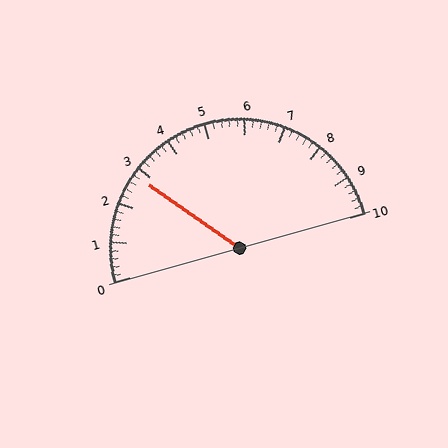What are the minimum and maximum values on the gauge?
The gauge ranges from 0 to 10.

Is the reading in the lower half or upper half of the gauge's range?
The reading is in the lower half of the range (0 to 10).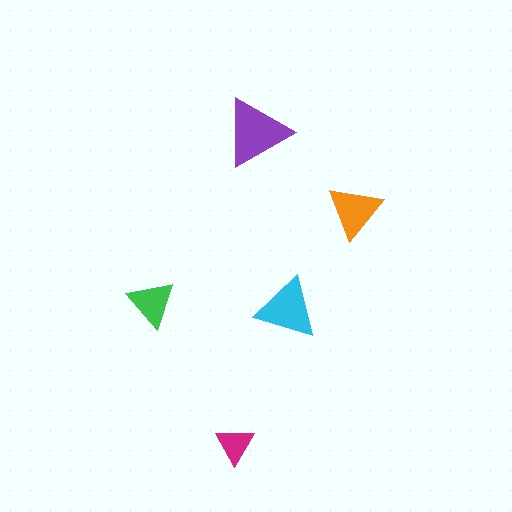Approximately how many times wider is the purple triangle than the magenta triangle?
About 2 times wider.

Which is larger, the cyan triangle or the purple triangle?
The purple one.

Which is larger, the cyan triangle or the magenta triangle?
The cyan one.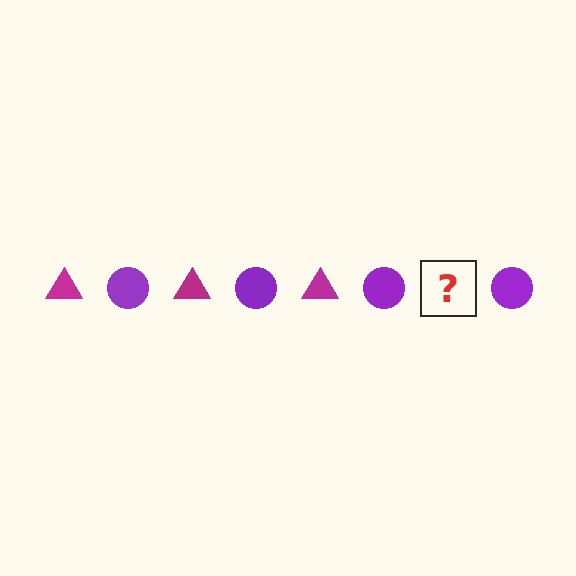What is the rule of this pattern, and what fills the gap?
The rule is that the pattern alternates between magenta triangle and purple circle. The gap should be filled with a magenta triangle.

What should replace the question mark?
The question mark should be replaced with a magenta triangle.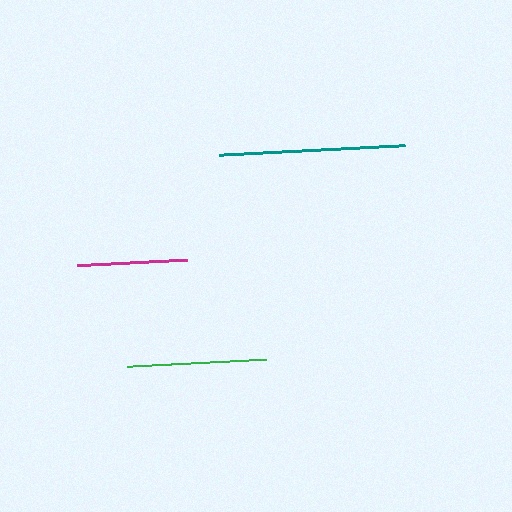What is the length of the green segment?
The green segment is approximately 140 pixels long.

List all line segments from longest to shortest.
From longest to shortest: teal, green, magenta.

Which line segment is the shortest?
The magenta line is the shortest at approximately 110 pixels.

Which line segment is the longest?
The teal line is the longest at approximately 186 pixels.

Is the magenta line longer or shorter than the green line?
The green line is longer than the magenta line.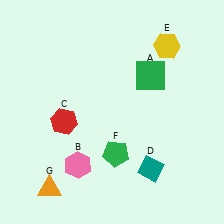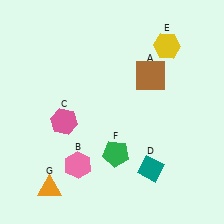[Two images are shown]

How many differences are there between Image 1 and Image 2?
There are 2 differences between the two images.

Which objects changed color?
A changed from green to brown. C changed from red to pink.